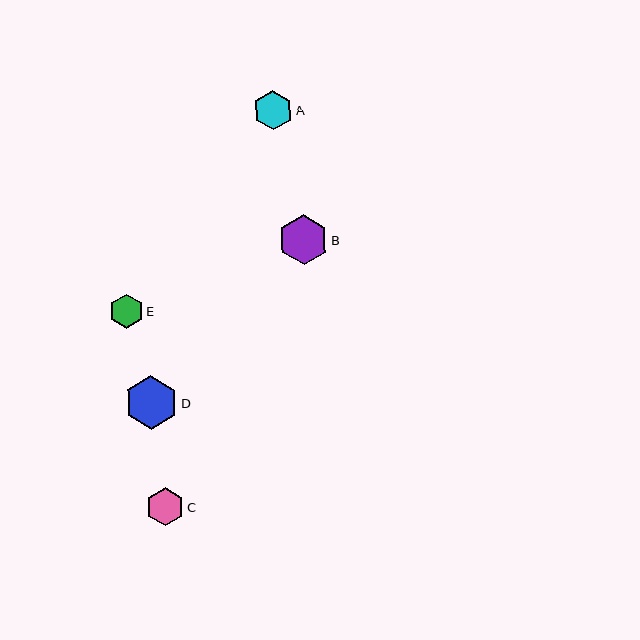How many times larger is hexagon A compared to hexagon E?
Hexagon A is approximately 1.2 times the size of hexagon E.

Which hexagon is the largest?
Hexagon D is the largest with a size of approximately 53 pixels.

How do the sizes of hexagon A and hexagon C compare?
Hexagon A and hexagon C are approximately the same size.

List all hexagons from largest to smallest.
From largest to smallest: D, B, A, C, E.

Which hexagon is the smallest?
Hexagon E is the smallest with a size of approximately 34 pixels.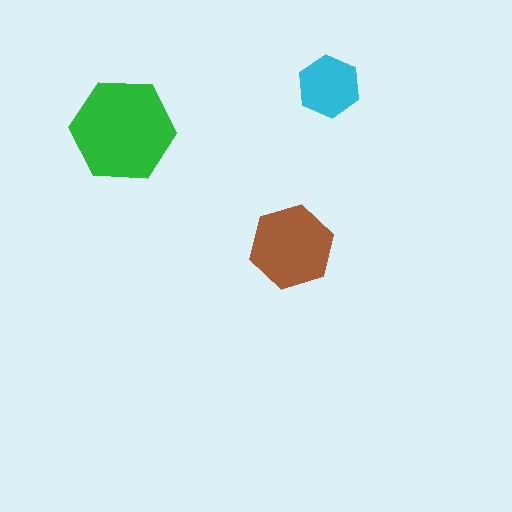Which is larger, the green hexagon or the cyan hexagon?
The green one.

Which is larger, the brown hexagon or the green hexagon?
The green one.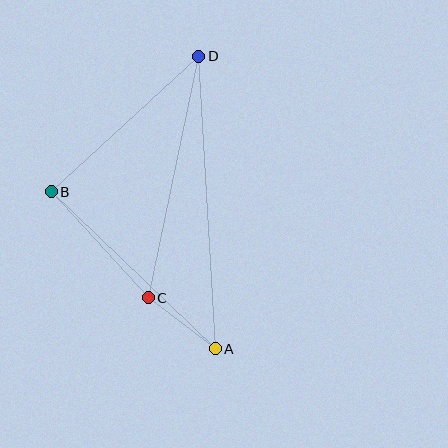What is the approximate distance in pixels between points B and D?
The distance between B and D is approximately 201 pixels.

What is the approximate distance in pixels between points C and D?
The distance between C and D is approximately 247 pixels.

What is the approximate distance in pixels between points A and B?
The distance between A and B is approximately 227 pixels.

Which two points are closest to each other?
Points A and C are closest to each other.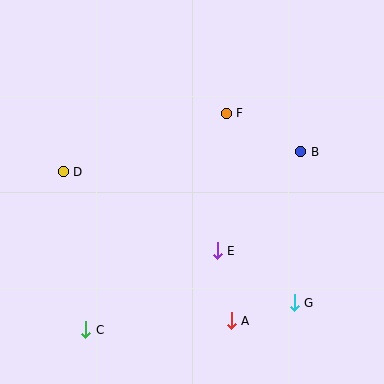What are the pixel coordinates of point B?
Point B is at (301, 152).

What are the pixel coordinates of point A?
Point A is at (231, 321).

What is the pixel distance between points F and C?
The distance between F and C is 258 pixels.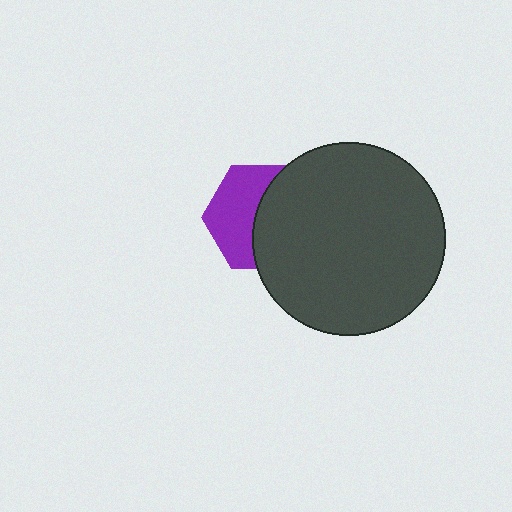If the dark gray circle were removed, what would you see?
You would see the complete purple hexagon.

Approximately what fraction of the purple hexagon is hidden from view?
Roughly 52% of the purple hexagon is hidden behind the dark gray circle.